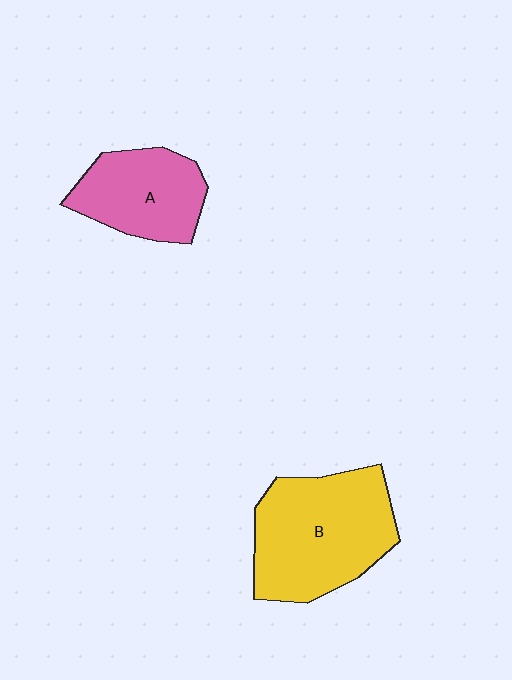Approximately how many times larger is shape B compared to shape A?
Approximately 1.5 times.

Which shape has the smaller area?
Shape A (pink).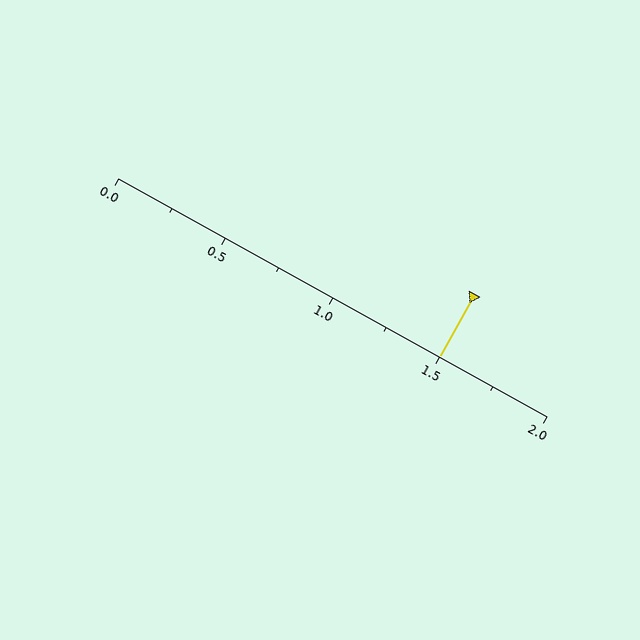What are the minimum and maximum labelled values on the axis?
The axis runs from 0.0 to 2.0.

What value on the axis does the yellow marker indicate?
The marker indicates approximately 1.5.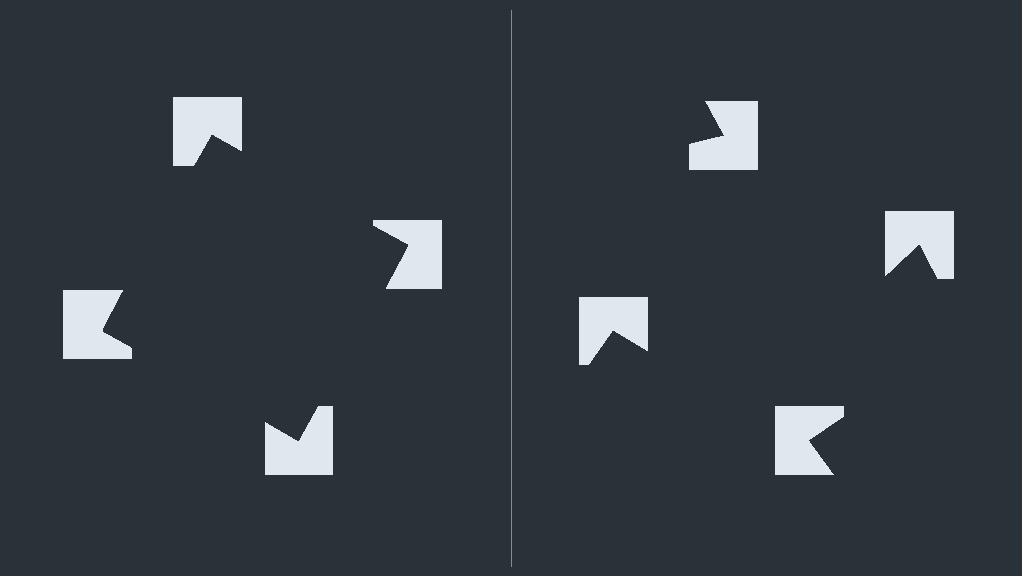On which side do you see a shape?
An illusory square appears on the left side. On the right side the wedge cuts are rotated, so no coherent shape forms.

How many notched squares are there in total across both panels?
8 — 4 on each side.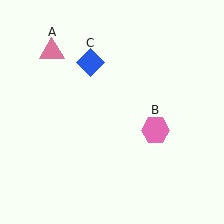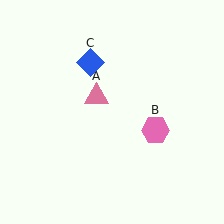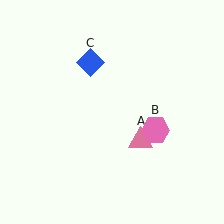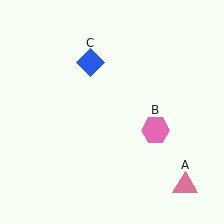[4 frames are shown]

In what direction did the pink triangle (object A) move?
The pink triangle (object A) moved down and to the right.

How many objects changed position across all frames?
1 object changed position: pink triangle (object A).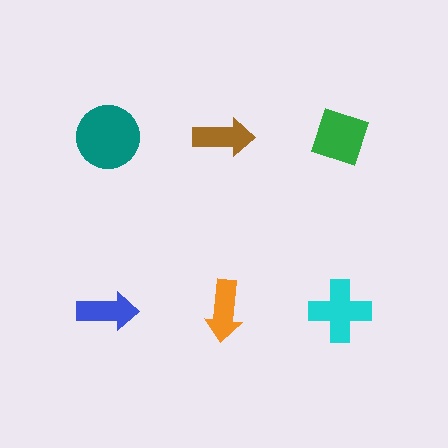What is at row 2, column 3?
A cyan cross.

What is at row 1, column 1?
A teal circle.